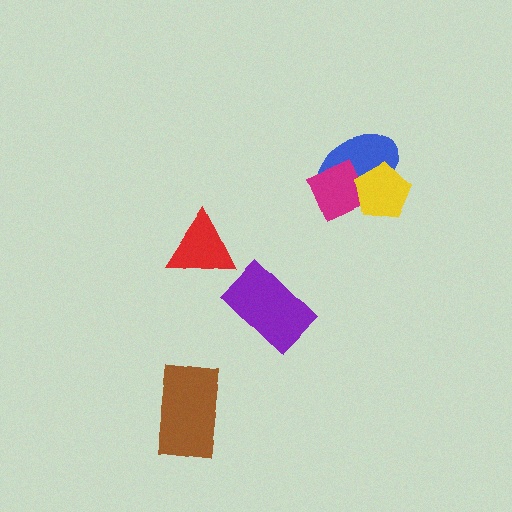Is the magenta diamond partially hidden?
Yes, it is partially covered by another shape.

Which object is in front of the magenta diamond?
The yellow pentagon is in front of the magenta diamond.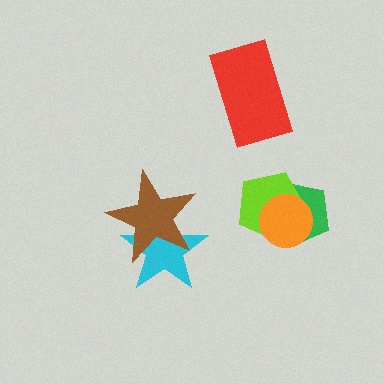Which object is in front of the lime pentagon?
The orange circle is in front of the lime pentagon.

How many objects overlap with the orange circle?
2 objects overlap with the orange circle.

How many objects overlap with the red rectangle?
0 objects overlap with the red rectangle.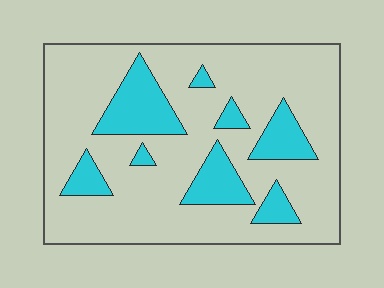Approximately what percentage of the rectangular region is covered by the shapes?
Approximately 20%.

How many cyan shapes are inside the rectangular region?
8.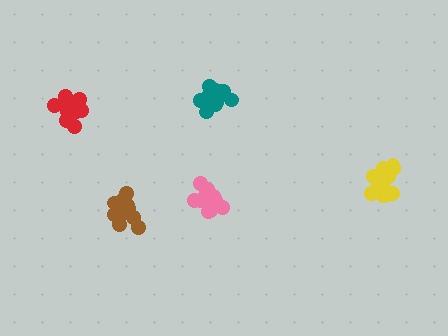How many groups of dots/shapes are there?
There are 5 groups.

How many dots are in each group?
Group 1: 12 dots, Group 2: 12 dots, Group 3: 16 dots, Group 4: 12 dots, Group 5: 10 dots (62 total).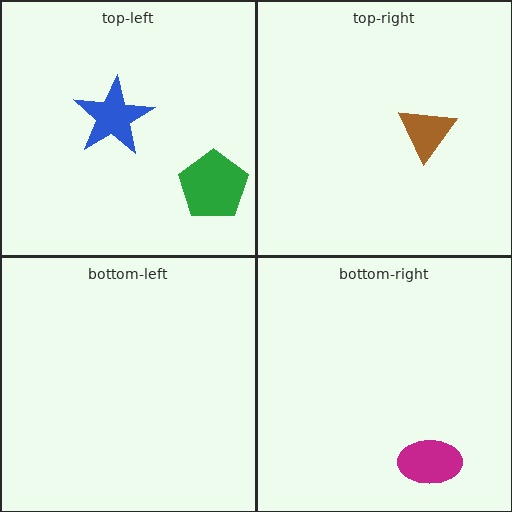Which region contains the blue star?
The top-left region.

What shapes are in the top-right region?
The brown triangle.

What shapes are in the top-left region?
The green pentagon, the blue star.